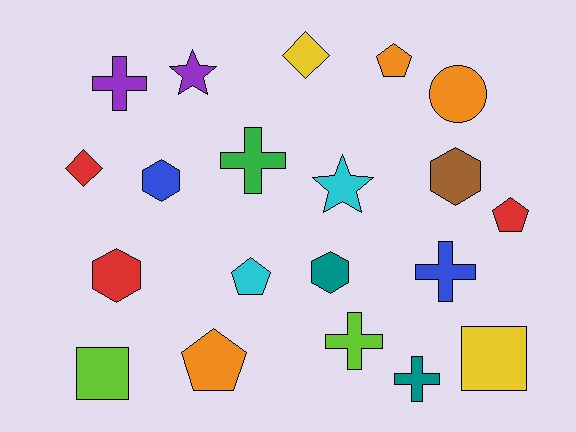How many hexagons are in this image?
There are 4 hexagons.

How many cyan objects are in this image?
There are 2 cyan objects.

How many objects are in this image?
There are 20 objects.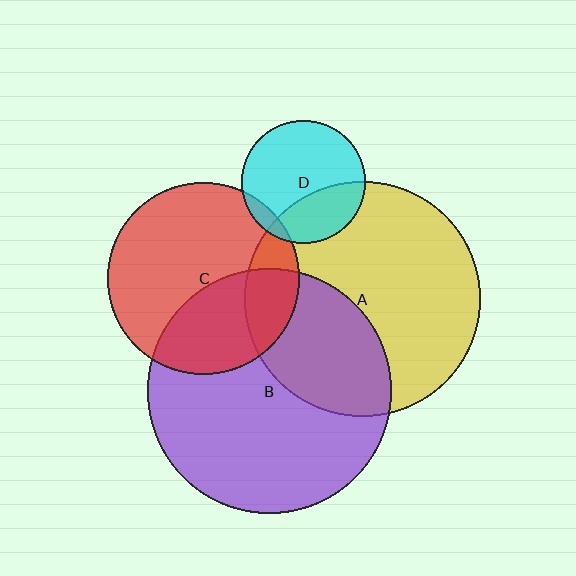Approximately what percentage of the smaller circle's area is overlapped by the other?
Approximately 10%.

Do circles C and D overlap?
Yes.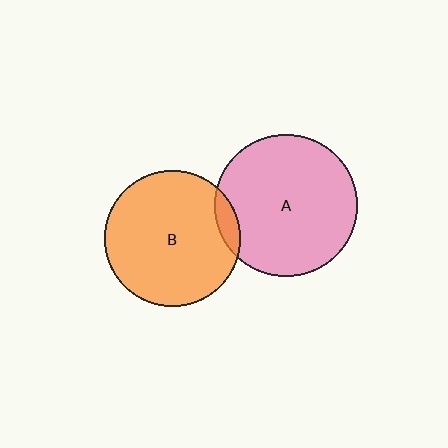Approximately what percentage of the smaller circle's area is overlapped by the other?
Approximately 5%.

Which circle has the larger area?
Circle A (pink).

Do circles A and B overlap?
Yes.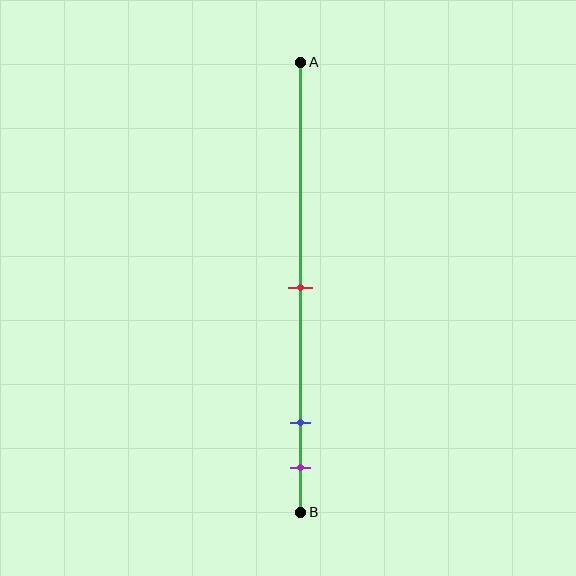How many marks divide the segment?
There are 3 marks dividing the segment.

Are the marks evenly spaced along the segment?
No, the marks are not evenly spaced.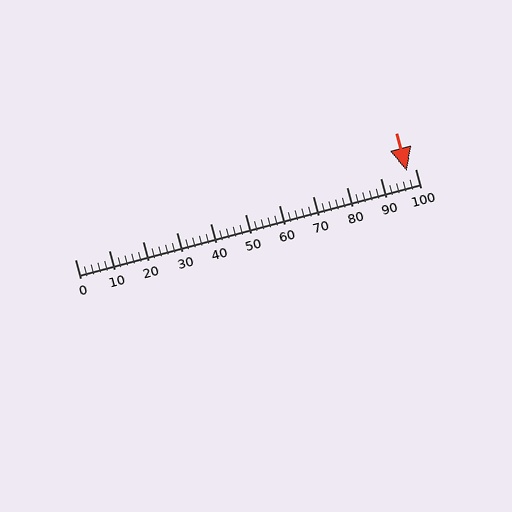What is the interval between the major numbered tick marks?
The major tick marks are spaced 10 units apart.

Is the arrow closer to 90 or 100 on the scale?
The arrow is closer to 100.